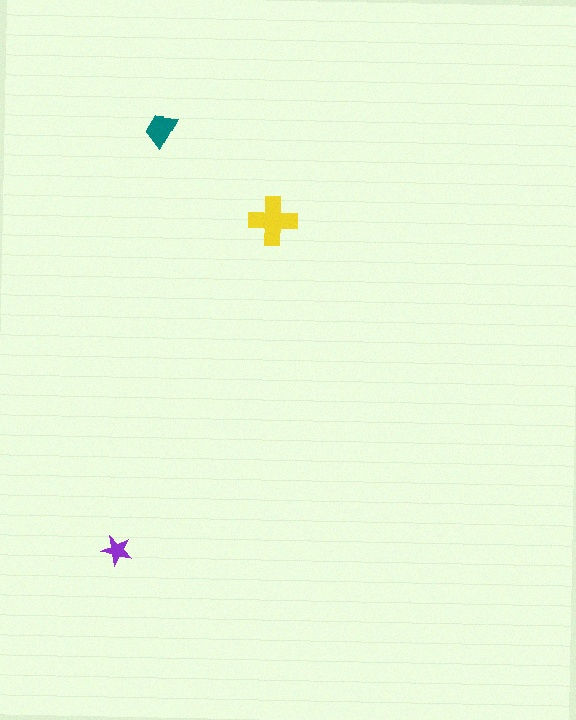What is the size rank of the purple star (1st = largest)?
3rd.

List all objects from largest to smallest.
The yellow cross, the teal trapezoid, the purple star.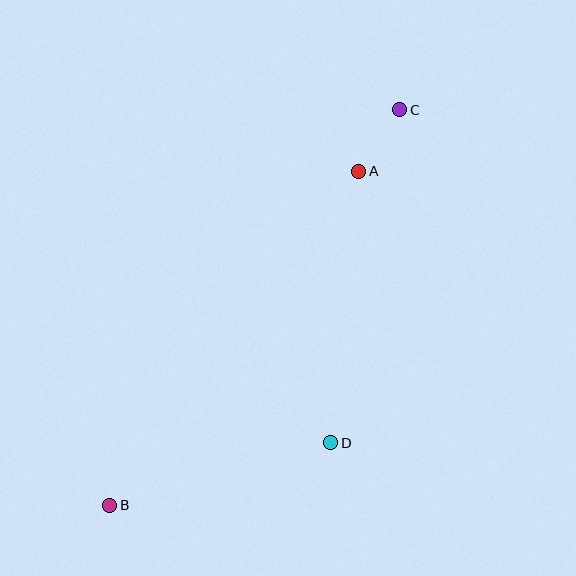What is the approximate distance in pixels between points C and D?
The distance between C and D is approximately 340 pixels.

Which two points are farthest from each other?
Points B and C are farthest from each other.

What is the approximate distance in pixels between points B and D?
The distance between B and D is approximately 230 pixels.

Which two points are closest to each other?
Points A and C are closest to each other.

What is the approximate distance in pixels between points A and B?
The distance between A and B is approximately 417 pixels.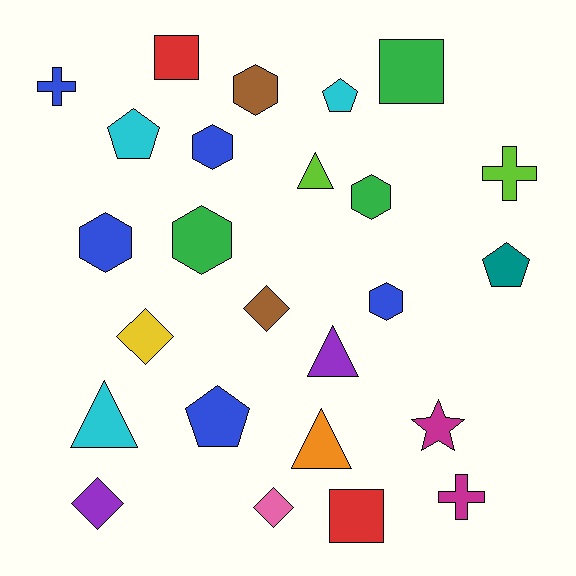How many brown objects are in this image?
There are 2 brown objects.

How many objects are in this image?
There are 25 objects.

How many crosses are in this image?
There are 3 crosses.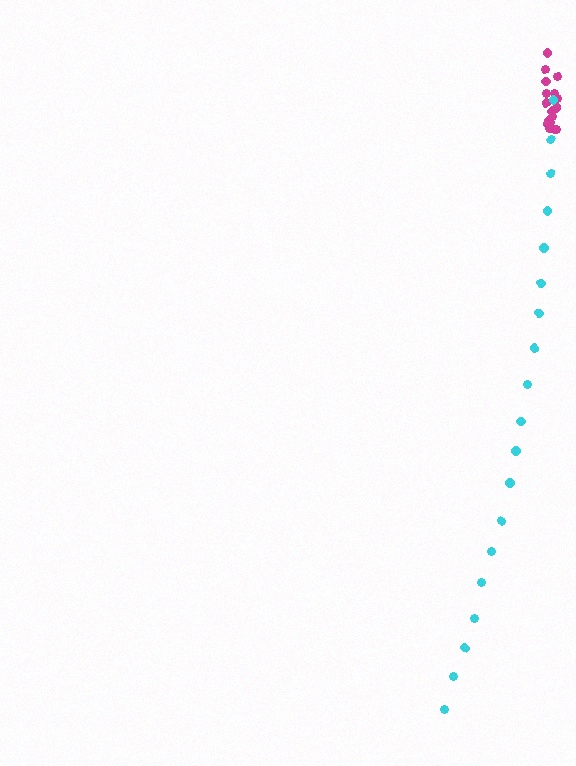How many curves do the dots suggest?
There are 2 distinct paths.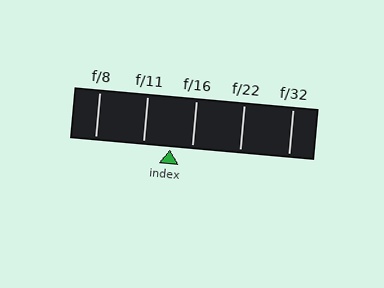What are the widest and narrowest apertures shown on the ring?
The widest aperture shown is f/8 and the narrowest is f/32.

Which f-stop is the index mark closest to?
The index mark is closest to f/16.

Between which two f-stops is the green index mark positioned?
The index mark is between f/11 and f/16.